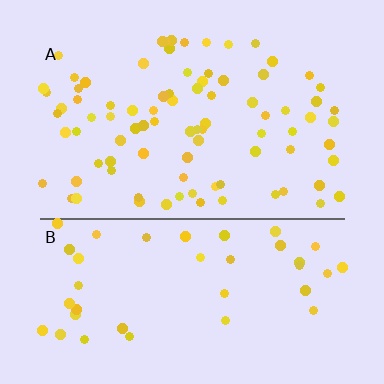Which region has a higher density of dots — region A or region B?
A (the top).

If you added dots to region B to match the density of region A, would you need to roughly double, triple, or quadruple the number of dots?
Approximately double.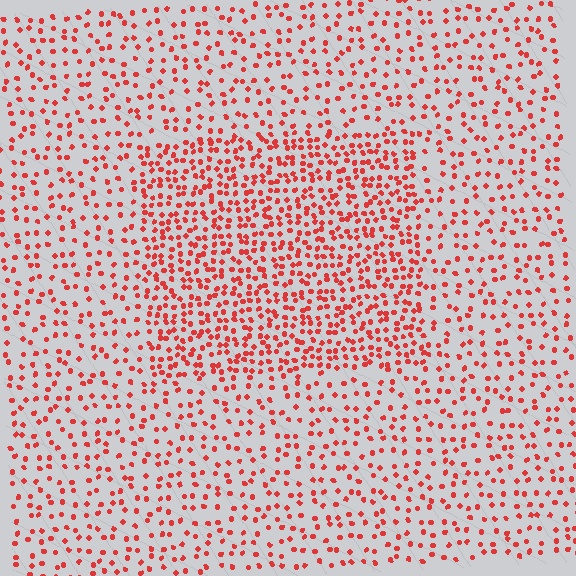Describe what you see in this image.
The image contains small red elements arranged at two different densities. A rectangle-shaped region is visible where the elements are more densely packed than the surrounding area.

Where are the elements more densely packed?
The elements are more densely packed inside the rectangle boundary.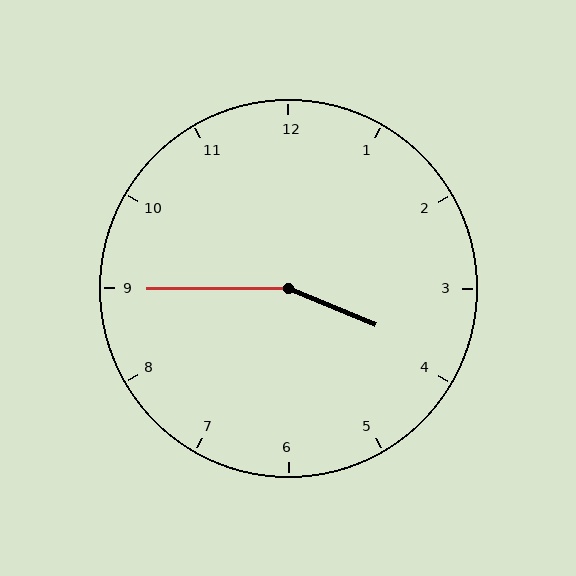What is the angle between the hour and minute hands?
Approximately 158 degrees.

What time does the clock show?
3:45.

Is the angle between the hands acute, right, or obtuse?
It is obtuse.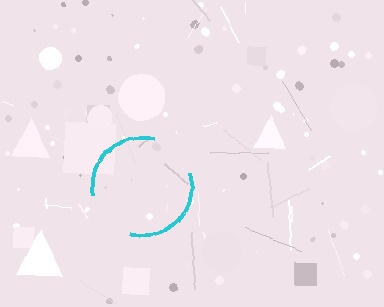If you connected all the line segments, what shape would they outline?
They would outline a circle.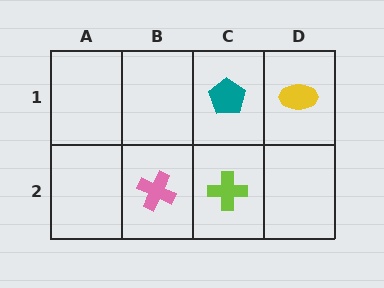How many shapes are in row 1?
2 shapes.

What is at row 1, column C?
A teal pentagon.